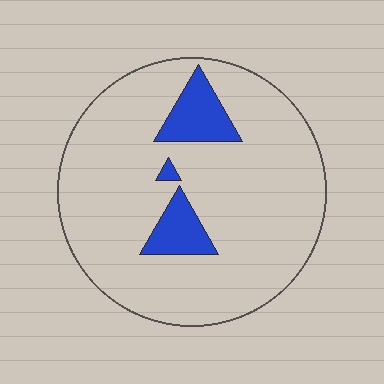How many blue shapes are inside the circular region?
3.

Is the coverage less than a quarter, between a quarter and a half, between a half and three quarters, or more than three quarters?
Less than a quarter.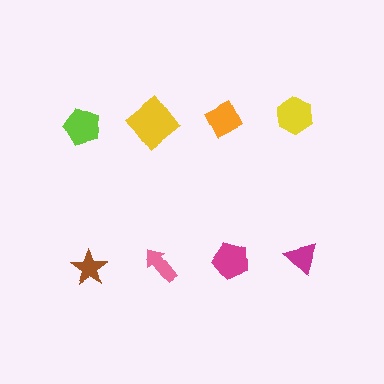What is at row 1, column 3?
An orange diamond.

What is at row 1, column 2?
A yellow diamond.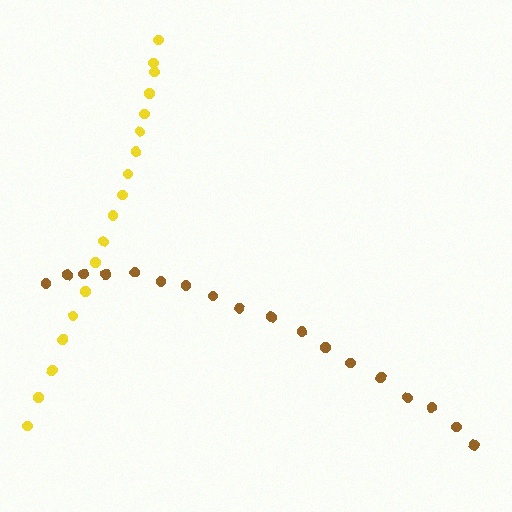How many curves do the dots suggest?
There are 2 distinct paths.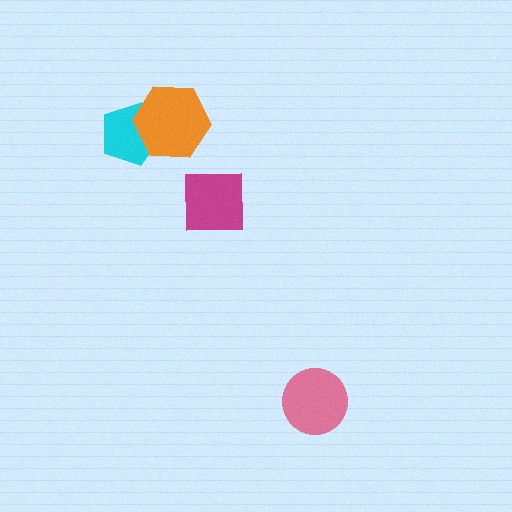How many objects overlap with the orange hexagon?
1 object overlaps with the orange hexagon.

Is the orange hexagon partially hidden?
No, no other shape covers it.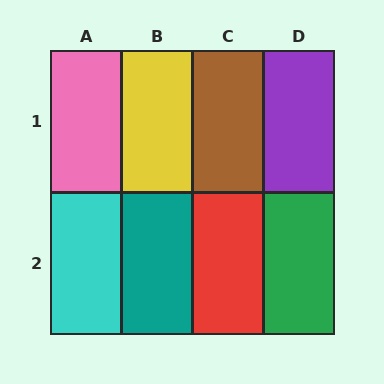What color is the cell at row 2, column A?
Cyan.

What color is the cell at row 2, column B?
Teal.